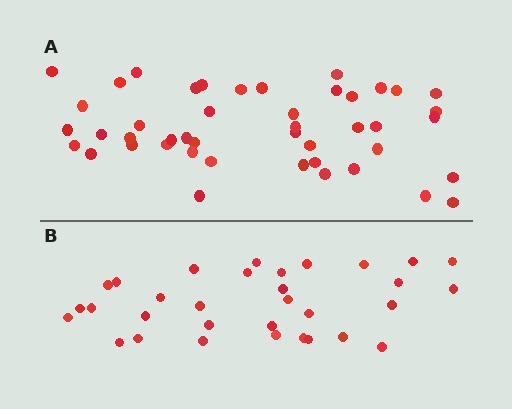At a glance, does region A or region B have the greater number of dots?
Region A (the top region) has more dots.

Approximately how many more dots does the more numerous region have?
Region A has approximately 15 more dots than region B.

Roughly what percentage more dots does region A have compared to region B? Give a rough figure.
About 40% more.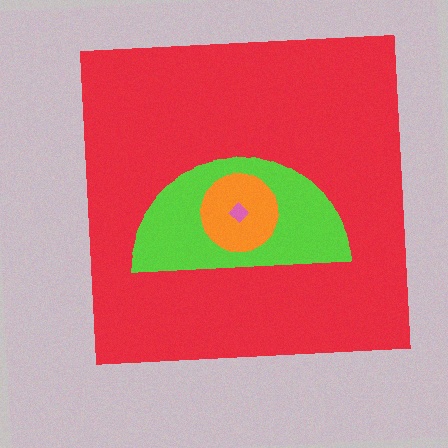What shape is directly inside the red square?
The lime semicircle.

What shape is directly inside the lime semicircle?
The orange circle.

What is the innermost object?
The pink diamond.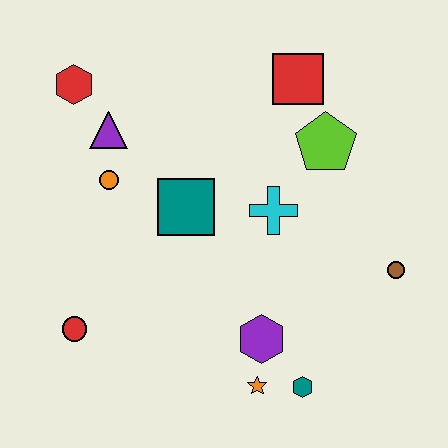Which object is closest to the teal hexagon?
The orange star is closest to the teal hexagon.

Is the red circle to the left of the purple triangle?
Yes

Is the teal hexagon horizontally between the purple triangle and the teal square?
No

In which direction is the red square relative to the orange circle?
The red square is to the right of the orange circle.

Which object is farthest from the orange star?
The red hexagon is farthest from the orange star.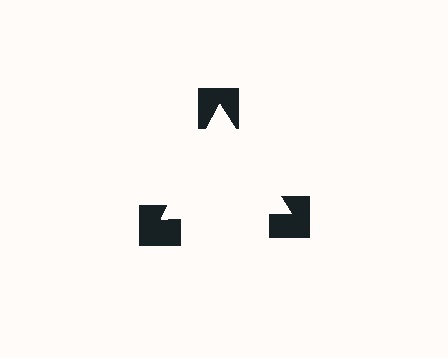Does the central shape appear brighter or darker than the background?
It typically appears slightly brighter than the background, even though no actual brightness change is drawn.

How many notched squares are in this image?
There are 3 — one at each vertex of the illusory triangle.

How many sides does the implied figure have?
3 sides.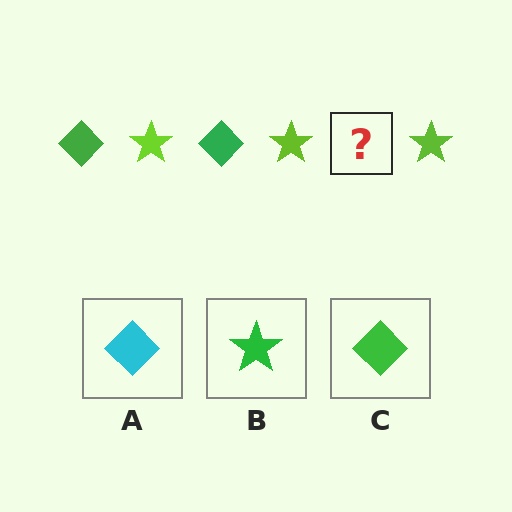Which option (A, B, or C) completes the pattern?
C.